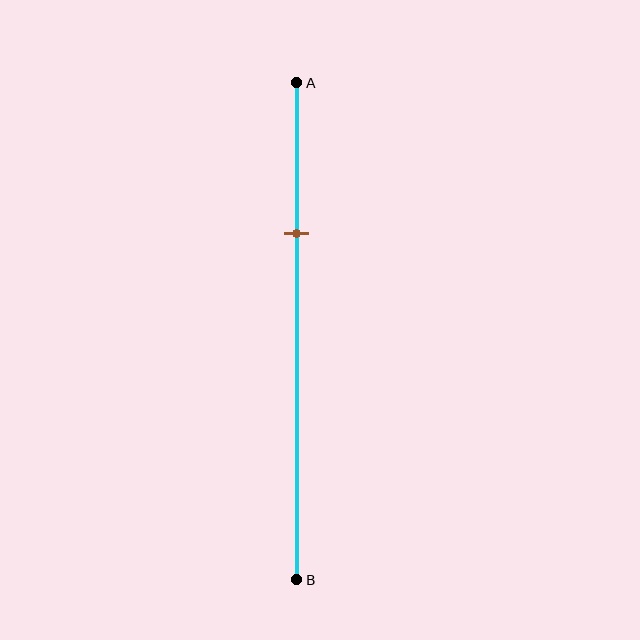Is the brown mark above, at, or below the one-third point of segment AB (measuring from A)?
The brown mark is above the one-third point of segment AB.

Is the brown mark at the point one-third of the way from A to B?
No, the mark is at about 30% from A, not at the 33% one-third point.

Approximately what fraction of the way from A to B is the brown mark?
The brown mark is approximately 30% of the way from A to B.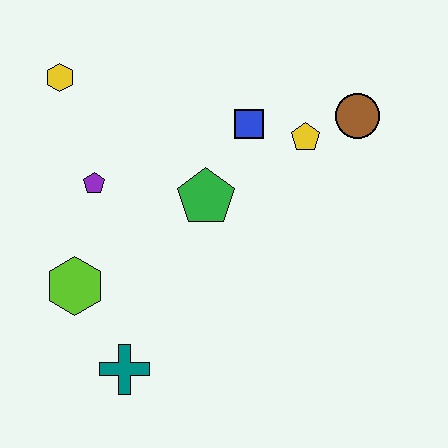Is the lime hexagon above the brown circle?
No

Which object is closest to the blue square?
The yellow pentagon is closest to the blue square.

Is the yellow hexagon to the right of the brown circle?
No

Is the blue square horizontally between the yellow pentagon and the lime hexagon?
Yes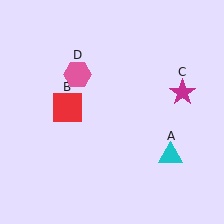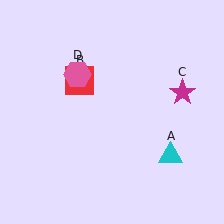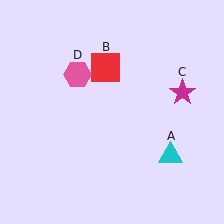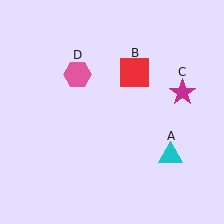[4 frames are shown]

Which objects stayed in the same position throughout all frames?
Cyan triangle (object A) and magenta star (object C) and pink hexagon (object D) remained stationary.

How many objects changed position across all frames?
1 object changed position: red square (object B).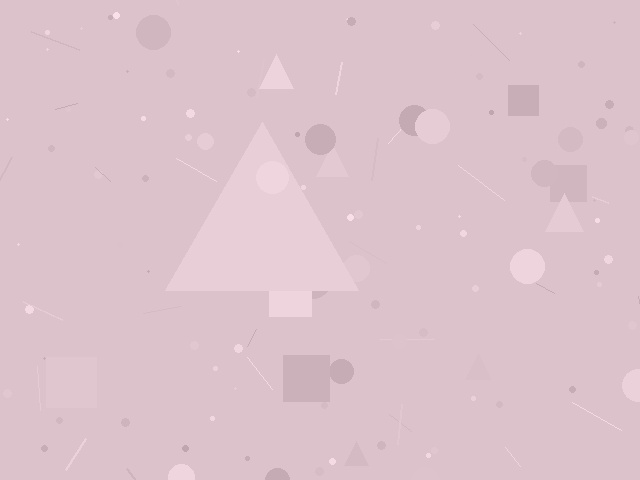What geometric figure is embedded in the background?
A triangle is embedded in the background.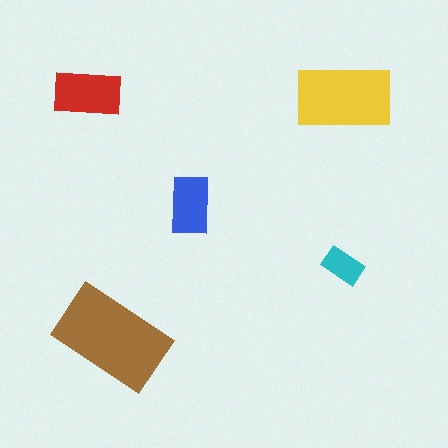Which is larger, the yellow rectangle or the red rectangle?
The yellow one.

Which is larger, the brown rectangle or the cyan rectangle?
The brown one.